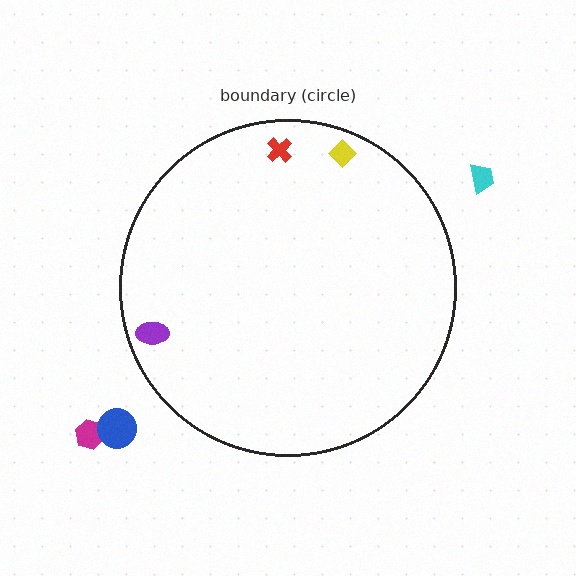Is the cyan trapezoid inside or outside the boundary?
Outside.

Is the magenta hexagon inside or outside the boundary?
Outside.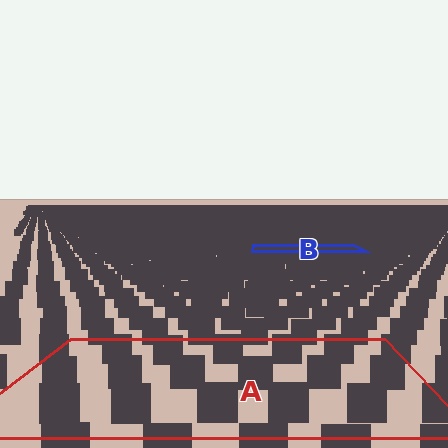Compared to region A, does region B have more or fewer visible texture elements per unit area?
Region B has more texture elements per unit area — they are packed more densely because it is farther away.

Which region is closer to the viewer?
Region A is closer. The texture elements there are larger and more spread out.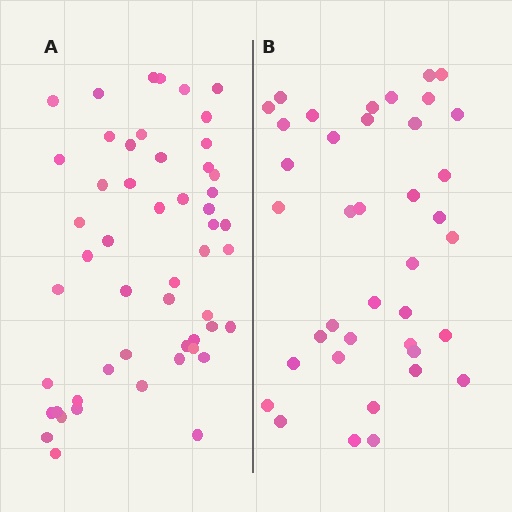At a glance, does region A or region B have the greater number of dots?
Region A (the left region) has more dots.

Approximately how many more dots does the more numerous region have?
Region A has approximately 15 more dots than region B.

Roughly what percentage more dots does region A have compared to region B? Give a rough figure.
About 35% more.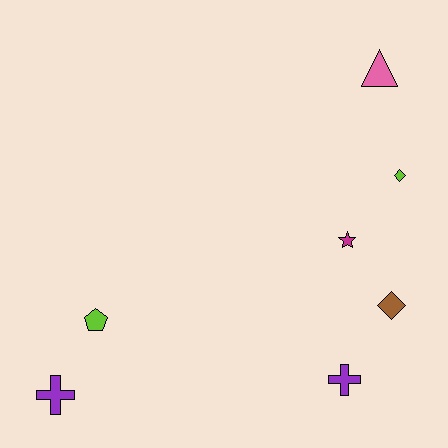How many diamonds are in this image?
There are 2 diamonds.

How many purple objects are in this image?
There are 2 purple objects.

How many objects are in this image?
There are 7 objects.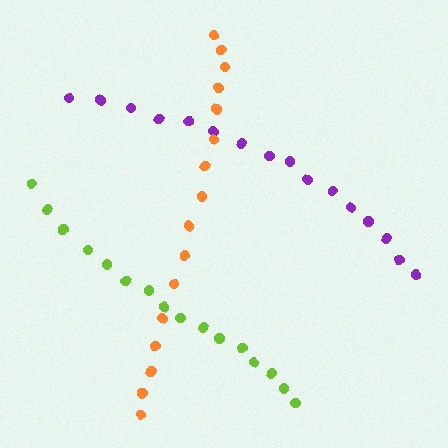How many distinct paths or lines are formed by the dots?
There are 3 distinct paths.